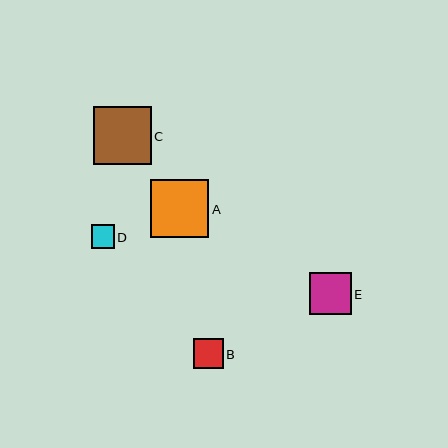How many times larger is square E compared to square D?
Square E is approximately 1.8 times the size of square D.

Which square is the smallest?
Square D is the smallest with a size of approximately 23 pixels.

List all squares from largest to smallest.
From largest to smallest: C, A, E, B, D.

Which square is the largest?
Square C is the largest with a size of approximately 58 pixels.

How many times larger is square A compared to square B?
Square A is approximately 1.9 times the size of square B.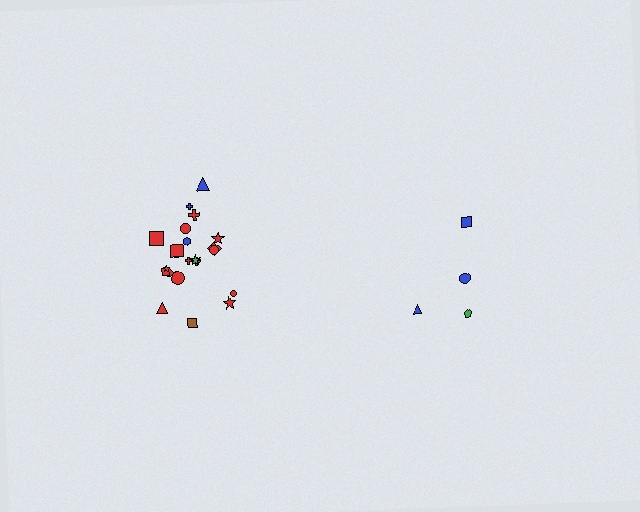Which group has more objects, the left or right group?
The left group.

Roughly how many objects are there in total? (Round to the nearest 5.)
Roughly 25 objects in total.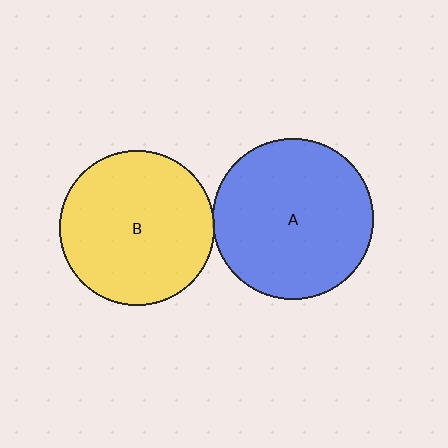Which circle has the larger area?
Circle A (blue).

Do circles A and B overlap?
Yes.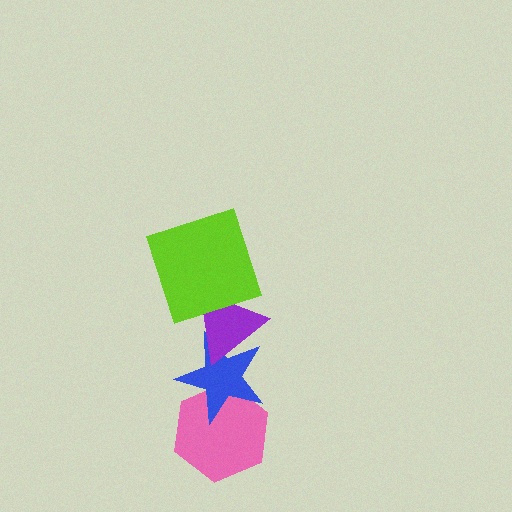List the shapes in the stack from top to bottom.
From top to bottom: the lime square, the purple triangle, the blue star, the pink hexagon.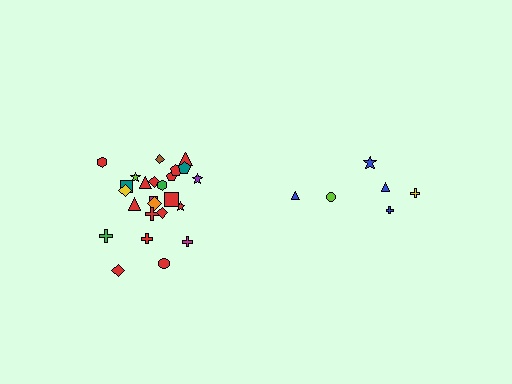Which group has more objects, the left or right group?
The left group.